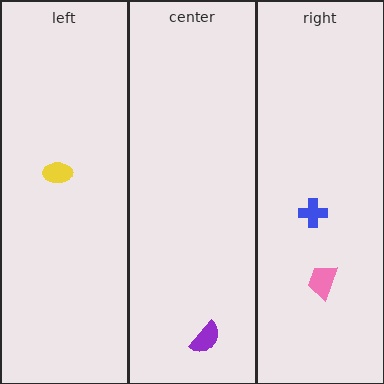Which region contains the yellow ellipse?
The left region.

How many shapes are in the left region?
1.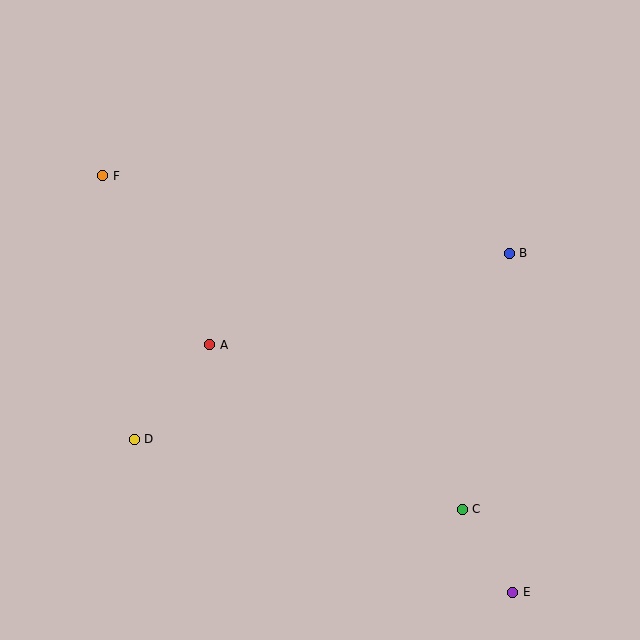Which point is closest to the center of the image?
Point A at (210, 345) is closest to the center.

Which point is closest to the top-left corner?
Point F is closest to the top-left corner.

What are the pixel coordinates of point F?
Point F is at (103, 176).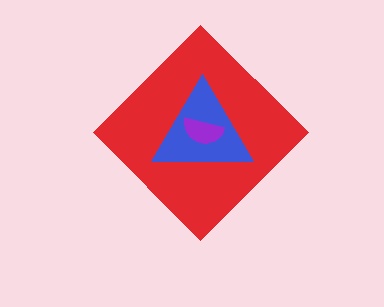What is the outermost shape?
The red diamond.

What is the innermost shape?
The purple semicircle.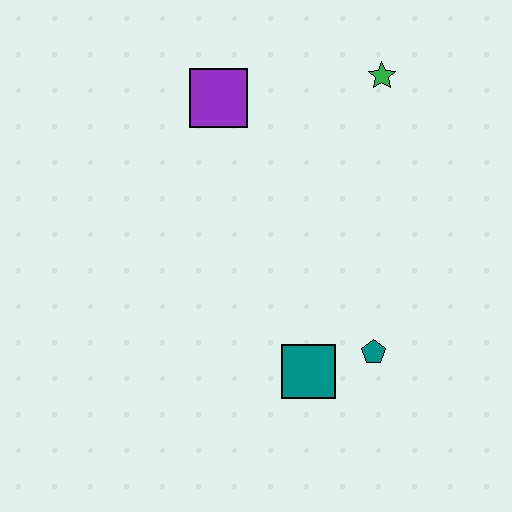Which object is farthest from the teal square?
The green star is farthest from the teal square.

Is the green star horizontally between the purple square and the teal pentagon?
No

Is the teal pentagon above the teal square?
Yes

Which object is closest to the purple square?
The green star is closest to the purple square.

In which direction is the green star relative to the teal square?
The green star is above the teal square.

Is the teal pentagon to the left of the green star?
Yes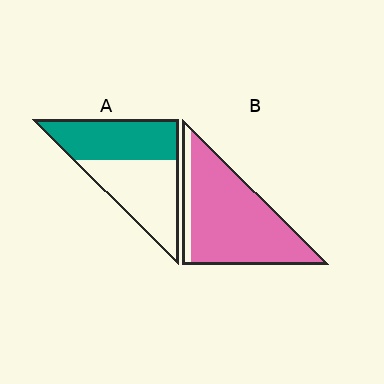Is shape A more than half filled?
Roughly half.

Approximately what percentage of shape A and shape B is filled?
A is approximately 50% and B is approximately 90%.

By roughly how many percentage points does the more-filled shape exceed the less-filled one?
By roughly 40 percentage points (B over A).